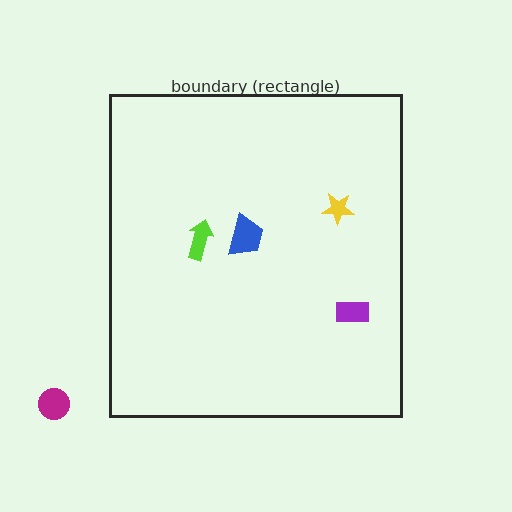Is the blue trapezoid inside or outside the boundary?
Inside.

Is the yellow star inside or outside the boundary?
Inside.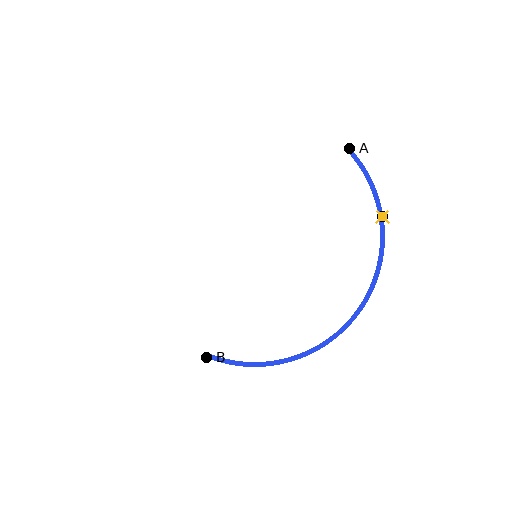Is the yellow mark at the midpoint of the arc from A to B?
No. The yellow mark lies on the arc but is closer to endpoint A. The arc midpoint would be at the point on the curve equidistant along the arc from both A and B.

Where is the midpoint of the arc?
The arc midpoint is the point on the curve farthest from the straight line joining A and B. It sits below and to the right of that line.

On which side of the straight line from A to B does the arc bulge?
The arc bulges below and to the right of the straight line connecting A and B.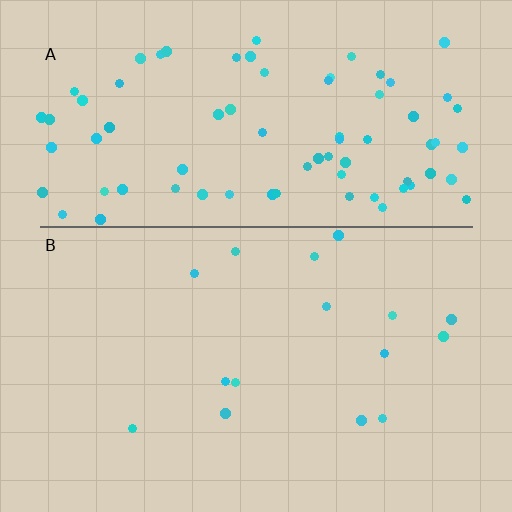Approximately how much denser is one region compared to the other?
Approximately 5.2× — region A over region B.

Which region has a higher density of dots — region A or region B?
A (the top).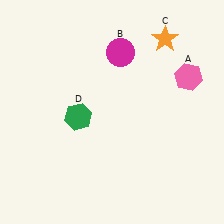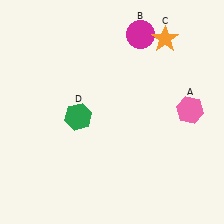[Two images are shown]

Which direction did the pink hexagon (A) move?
The pink hexagon (A) moved down.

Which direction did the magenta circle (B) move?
The magenta circle (B) moved right.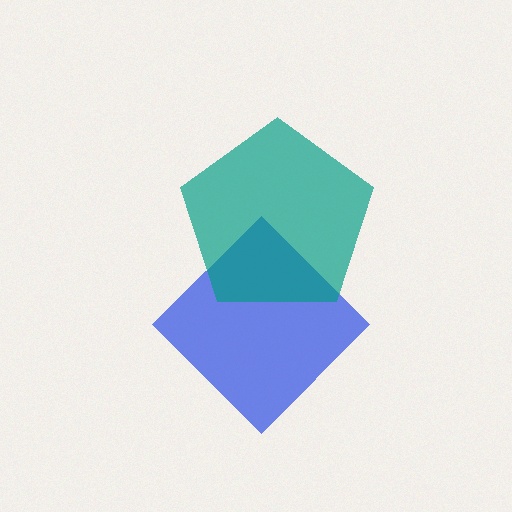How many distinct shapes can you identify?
There are 2 distinct shapes: a blue diamond, a teal pentagon.